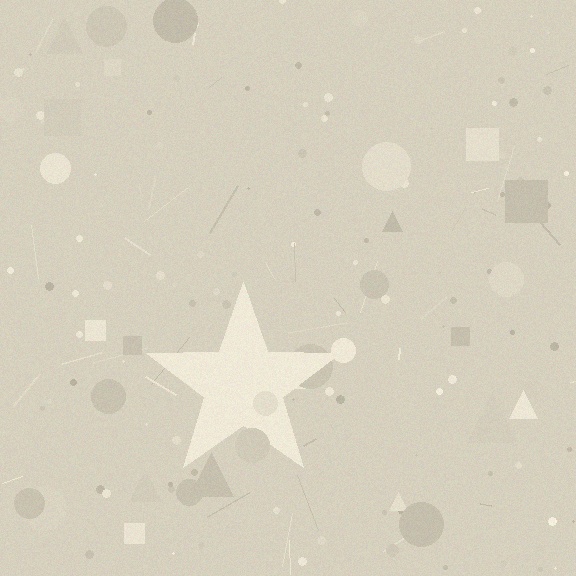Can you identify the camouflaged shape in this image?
The camouflaged shape is a star.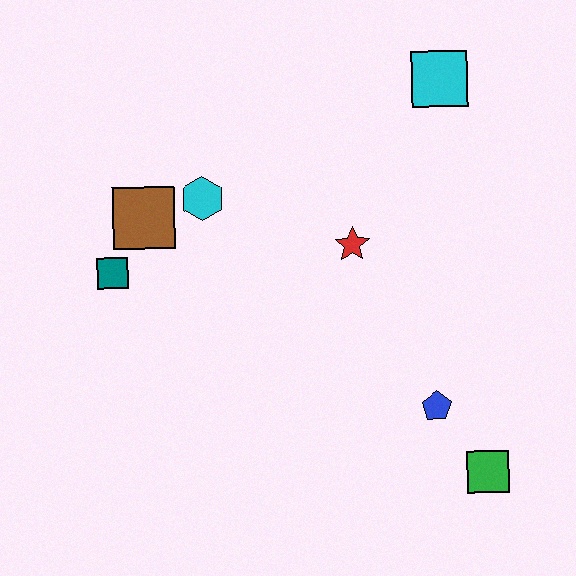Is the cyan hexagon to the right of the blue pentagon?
No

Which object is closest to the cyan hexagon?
The brown square is closest to the cyan hexagon.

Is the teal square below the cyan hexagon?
Yes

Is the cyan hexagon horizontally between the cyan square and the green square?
No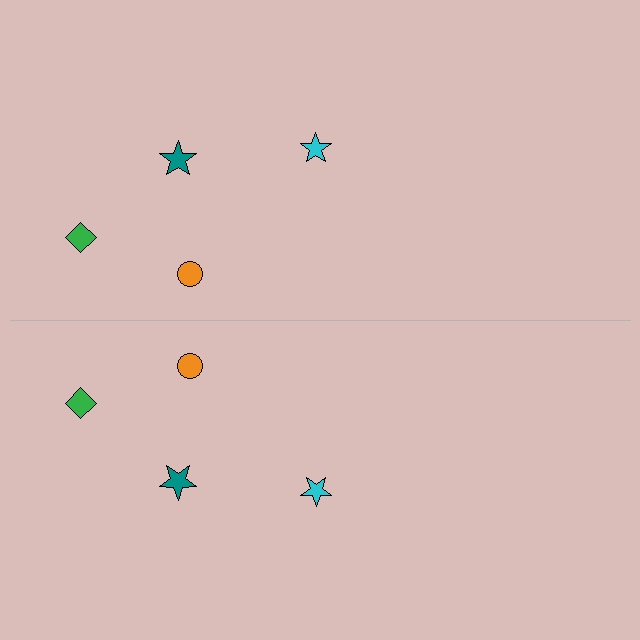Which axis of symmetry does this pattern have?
The pattern has a horizontal axis of symmetry running through the center of the image.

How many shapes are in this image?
There are 8 shapes in this image.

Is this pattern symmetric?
Yes, this pattern has bilateral (reflection) symmetry.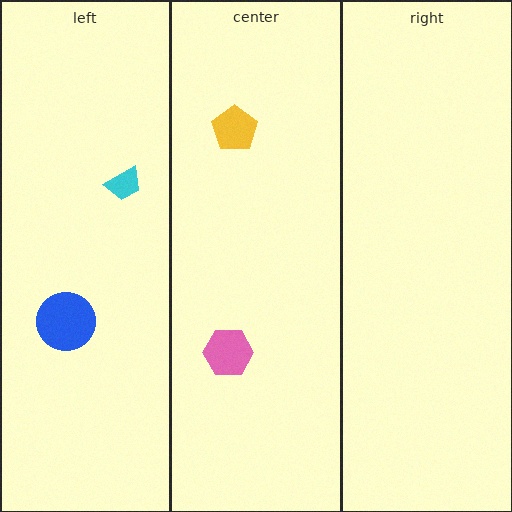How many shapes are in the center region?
2.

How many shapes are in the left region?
2.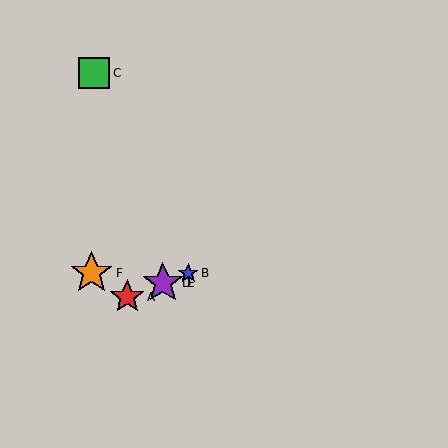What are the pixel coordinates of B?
Object B is at (188, 273).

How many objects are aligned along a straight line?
4 objects (A, B, D, E) are aligned along a straight line.